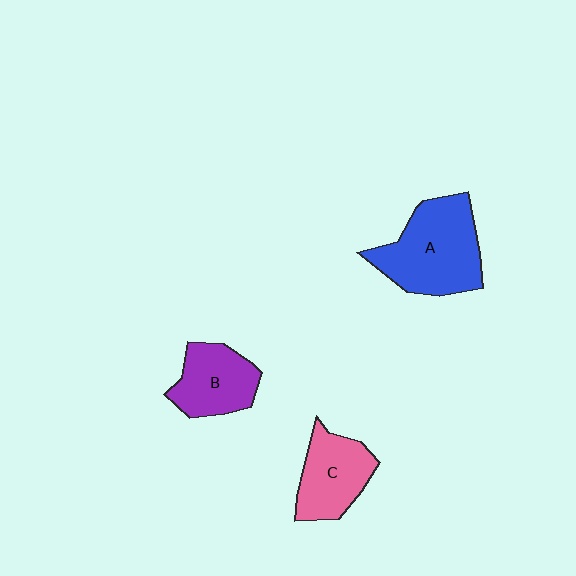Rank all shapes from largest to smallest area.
From largest to smallest: A (blue), C (pink), B (purple).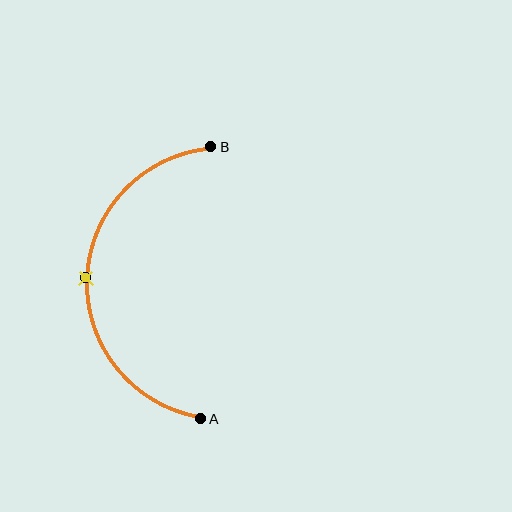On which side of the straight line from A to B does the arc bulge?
The arc bulges to the left of the straight line connecting A and B.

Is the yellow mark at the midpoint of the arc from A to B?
Yes. The yellow mark lies on the arc at equal arc-length from both A and B — it is the arc midpoint.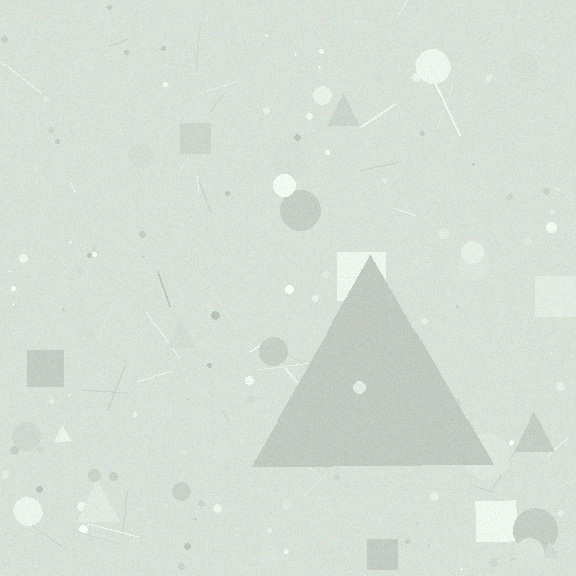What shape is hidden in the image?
A triangle is hidden in the image.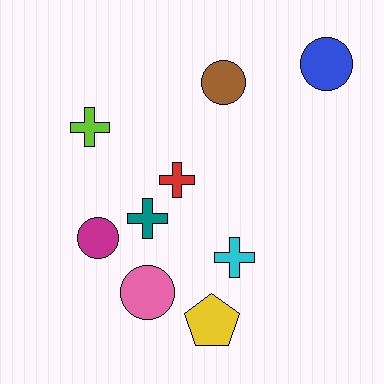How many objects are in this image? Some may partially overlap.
There are 9 objects.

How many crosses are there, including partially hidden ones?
There are 4 crosses.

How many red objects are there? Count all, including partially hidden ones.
There is 1 red object.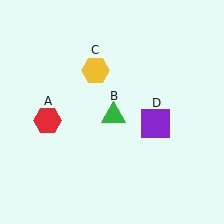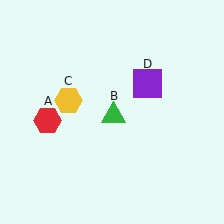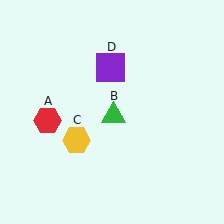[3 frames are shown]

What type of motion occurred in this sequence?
The yellow hexagon (object C), purple square (object D) rotated counterclockwise around the center of the scene.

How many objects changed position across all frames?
2 objects changed position: yellow hexagon (object C), purple square (object D).